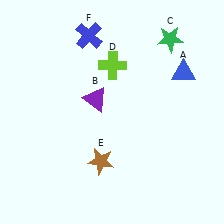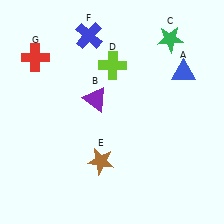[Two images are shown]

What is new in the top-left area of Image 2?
A red cross (G) was added in the top-left area of Image 2.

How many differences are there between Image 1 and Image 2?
There is 1 difference between the two images.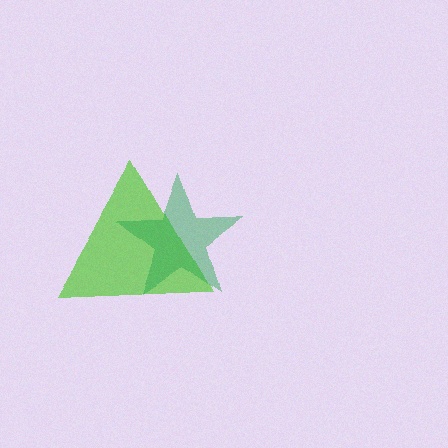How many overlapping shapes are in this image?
There are 2 overlapping shapes in the image.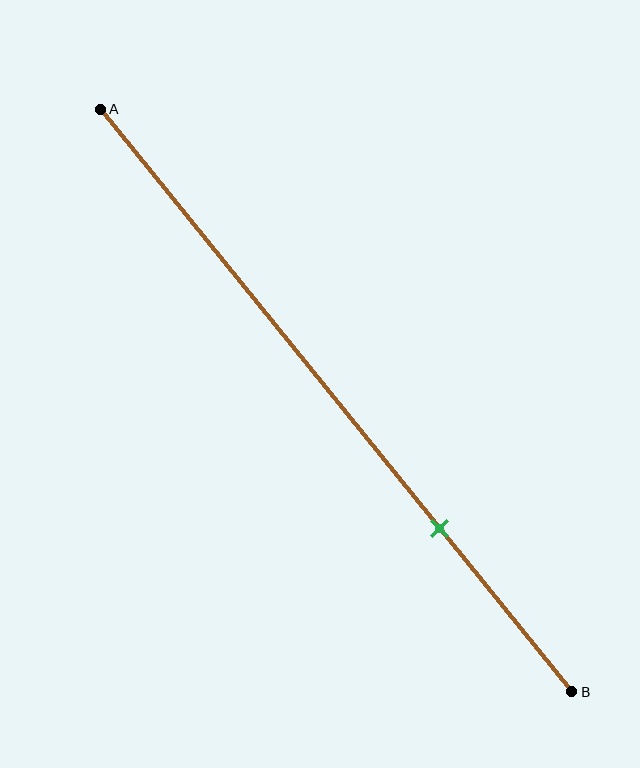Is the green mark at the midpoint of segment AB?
No, the mark is at about 70% from A, not at the 50% midpoint.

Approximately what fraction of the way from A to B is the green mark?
The green mark is approximately 70% of the way from A to B.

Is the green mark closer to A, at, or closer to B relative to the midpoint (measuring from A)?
The green mark is closer to point B than the midpoint of segment AB.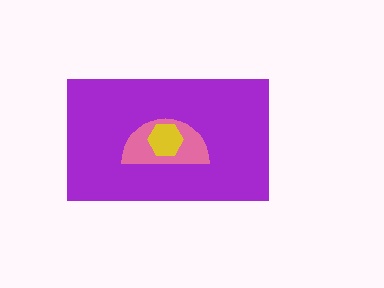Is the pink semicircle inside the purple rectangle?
Yes.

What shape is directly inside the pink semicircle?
The yellow hexagon.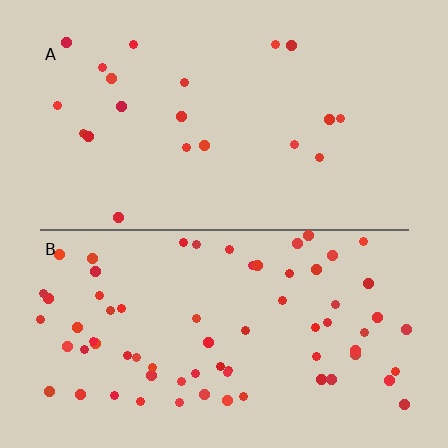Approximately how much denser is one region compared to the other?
Approximately 3.4× — region B over region A.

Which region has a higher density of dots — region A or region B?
B (the bottom).